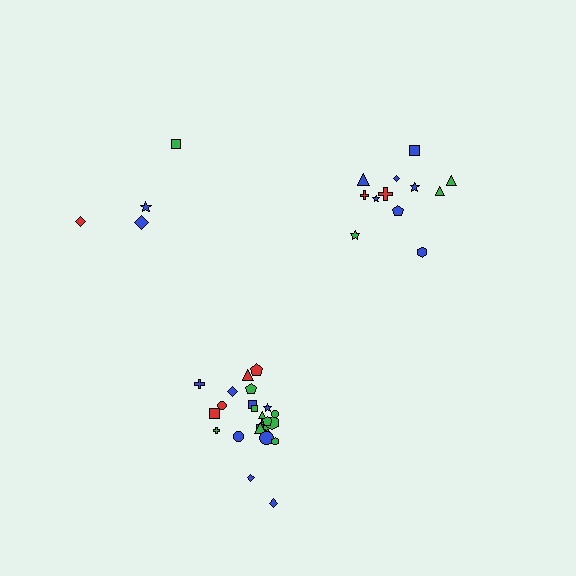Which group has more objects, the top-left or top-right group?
The top-right group.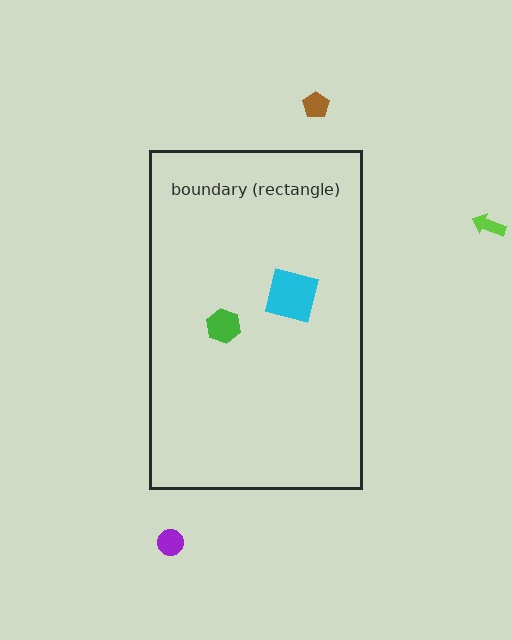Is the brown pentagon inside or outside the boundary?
Outside.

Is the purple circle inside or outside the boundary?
Outside.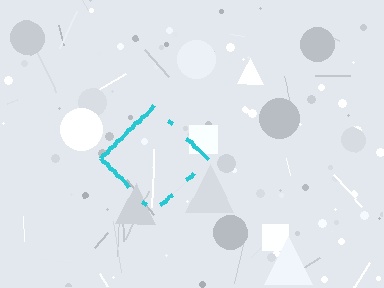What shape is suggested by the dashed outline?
The dashed outline suggests a diamond.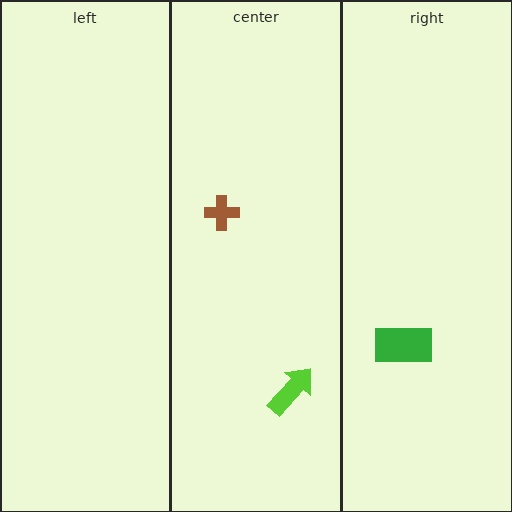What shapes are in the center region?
The brown cross, the lime arrow.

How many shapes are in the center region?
2.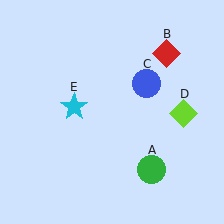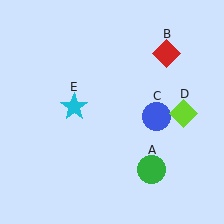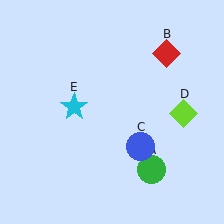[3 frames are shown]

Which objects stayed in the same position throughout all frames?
Green circle (object A) and red diamond (object B) and lime diamond (object D) and cyan star (object E) remained stationary.